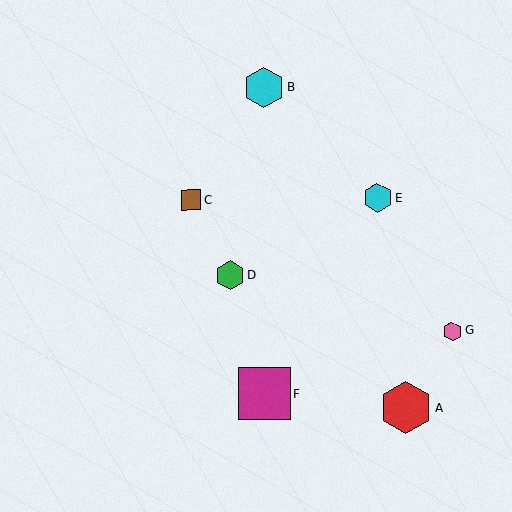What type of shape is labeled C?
Shape C is a brown square.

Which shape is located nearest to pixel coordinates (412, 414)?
The red hexagon (labeled A) at (406, 408) is nearest to that location.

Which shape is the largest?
The magenta square (labeled F) is the largest.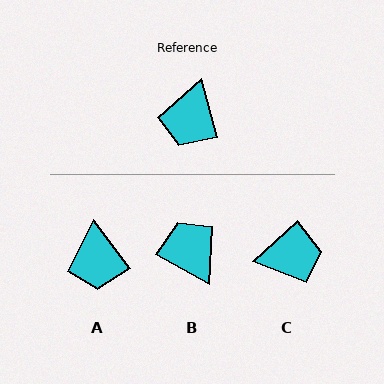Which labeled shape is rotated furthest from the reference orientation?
B, about 135 degrees away.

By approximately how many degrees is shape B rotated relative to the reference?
Approximately 135 degrees clockwise.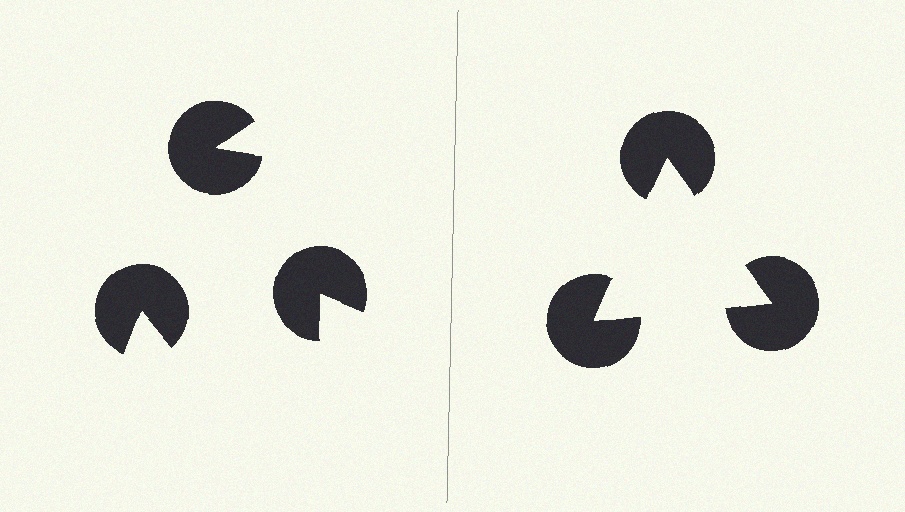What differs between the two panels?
The pac-man discs are positioned identically on both sides; only the wedge orientations differ. On the right they align to a triangle; on the left they are misaligned.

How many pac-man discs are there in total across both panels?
6 — 3 on each side.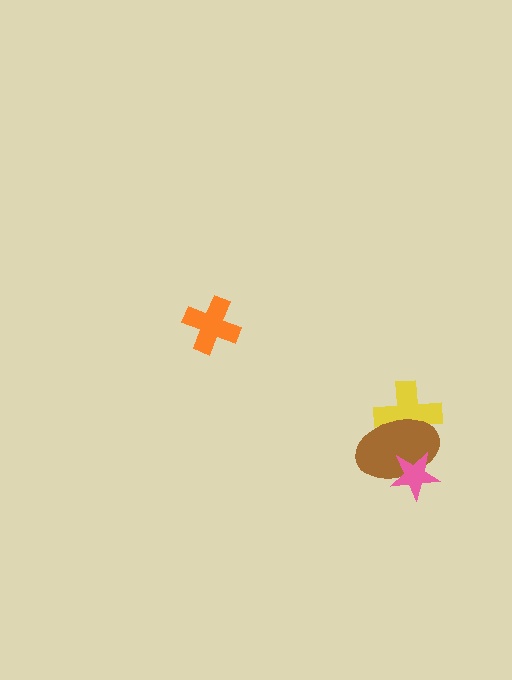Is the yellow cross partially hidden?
Yes, it is partially covered by another shape.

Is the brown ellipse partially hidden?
Yes, it is partially covered by another shape.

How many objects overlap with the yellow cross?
1 object overlaps with the yellow cross.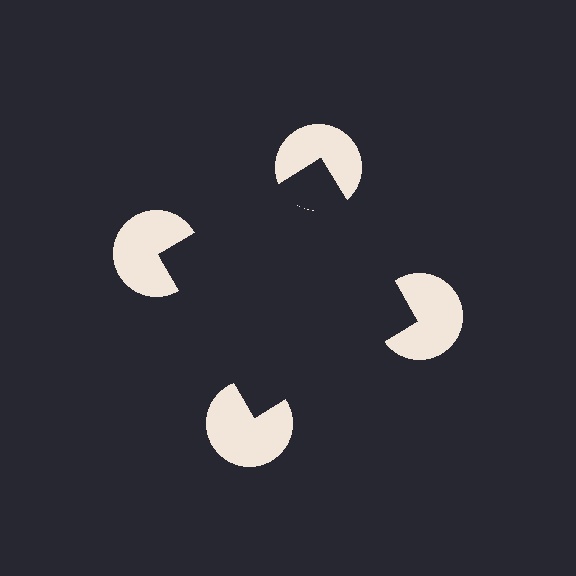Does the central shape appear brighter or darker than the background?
It typically appears slightly darker than the background, even though no actual brightness change is drawn.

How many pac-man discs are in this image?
There are 4 — one at each vertex of the illusory square.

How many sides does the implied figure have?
4 sides.